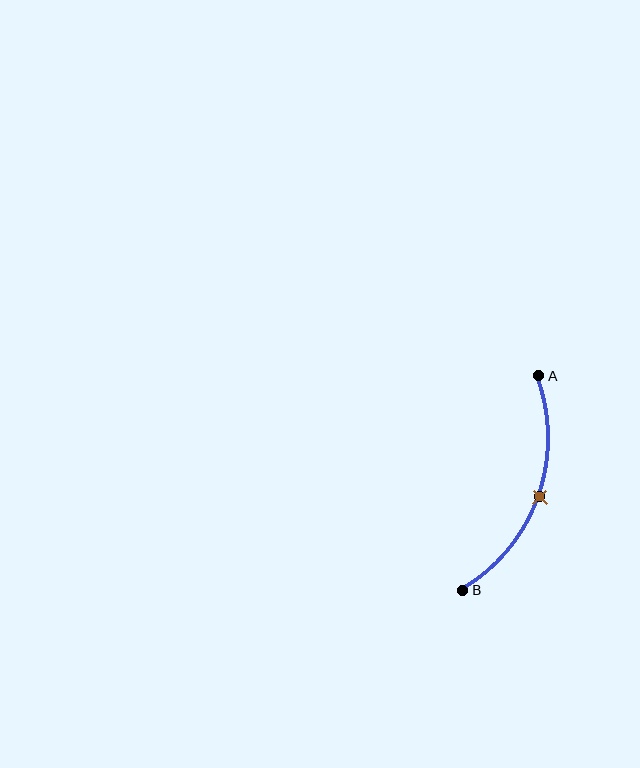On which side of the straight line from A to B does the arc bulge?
The arc bulges to the right of the straight line connecting A and B.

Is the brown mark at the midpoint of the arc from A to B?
Yes. The brown mark lies on the arc at equal arc-length from both A and B — it is the arc midpoint.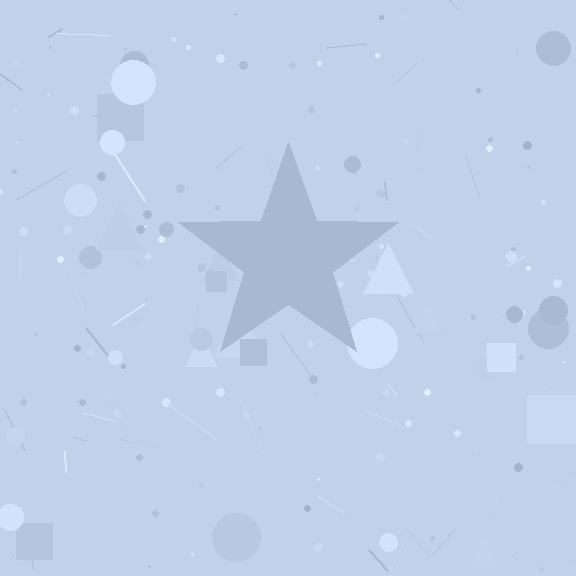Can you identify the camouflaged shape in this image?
The camouflaged shape is a star.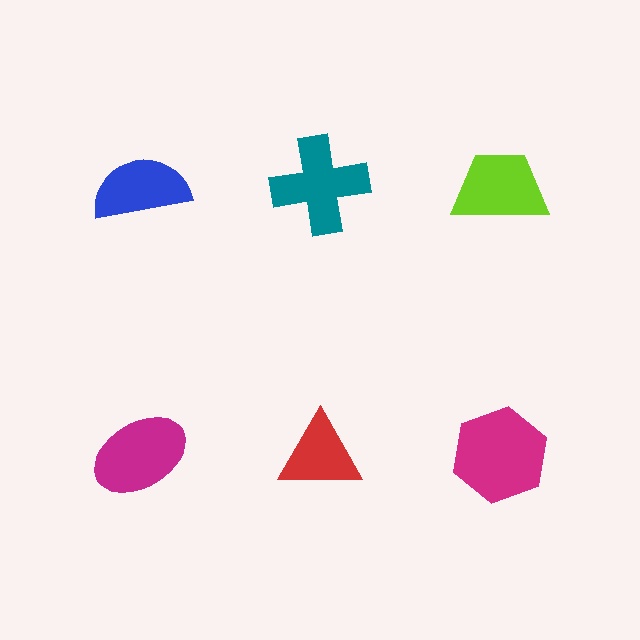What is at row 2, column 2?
A red triangle.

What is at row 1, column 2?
A teal cross.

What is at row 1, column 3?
A lime trapezoid.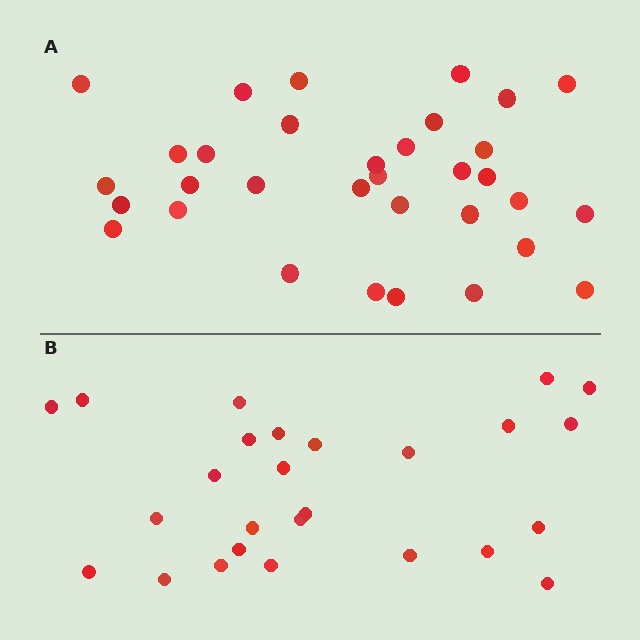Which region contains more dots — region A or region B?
Region A (the top region) has more dots.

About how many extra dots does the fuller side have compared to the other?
Region A has roughly 8 or so more dots than region B.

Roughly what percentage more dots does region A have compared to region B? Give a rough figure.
About 25% more.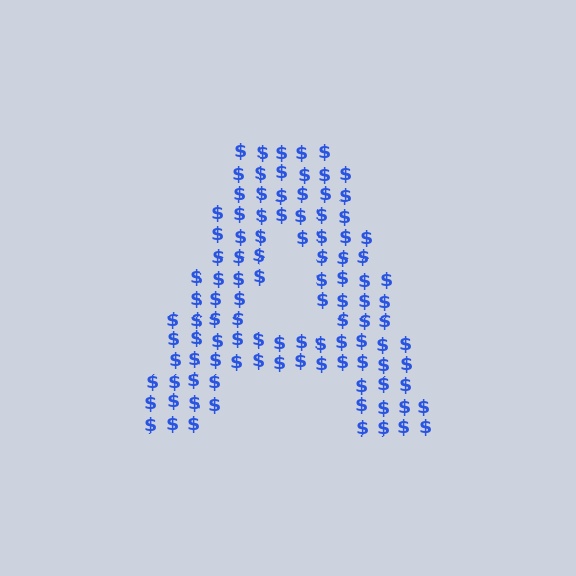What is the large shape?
The large shape is the letter A.